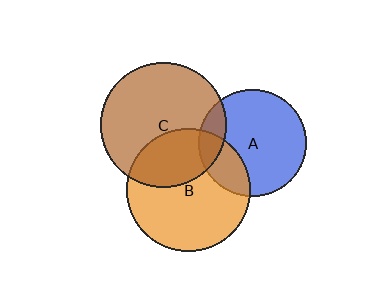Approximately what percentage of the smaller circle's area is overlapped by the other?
Approximately 25%.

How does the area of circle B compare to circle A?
Approximately 1.3 times.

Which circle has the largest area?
Circle C (brown).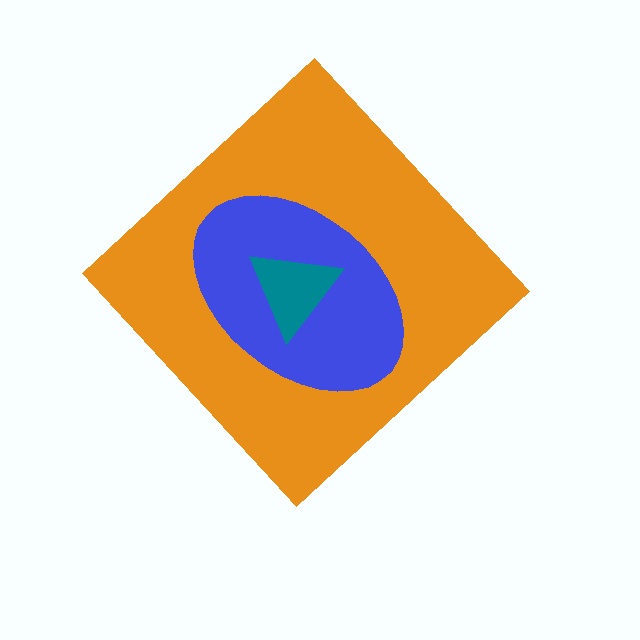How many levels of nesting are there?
3.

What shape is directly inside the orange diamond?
The blue ellipse.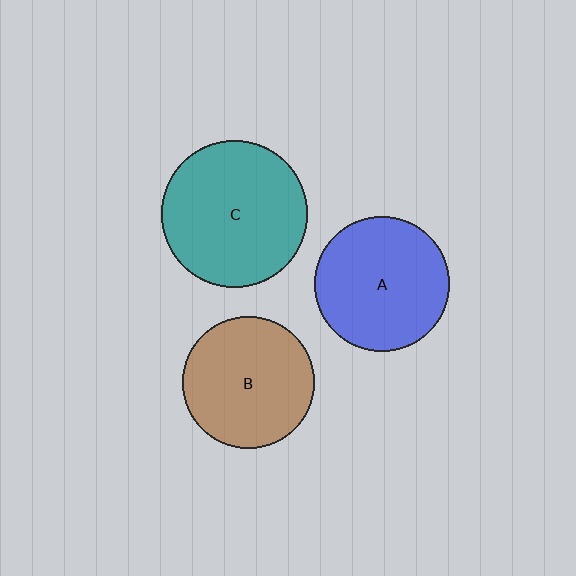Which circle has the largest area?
Circle C (teal).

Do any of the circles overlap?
No, none of the circles overlap.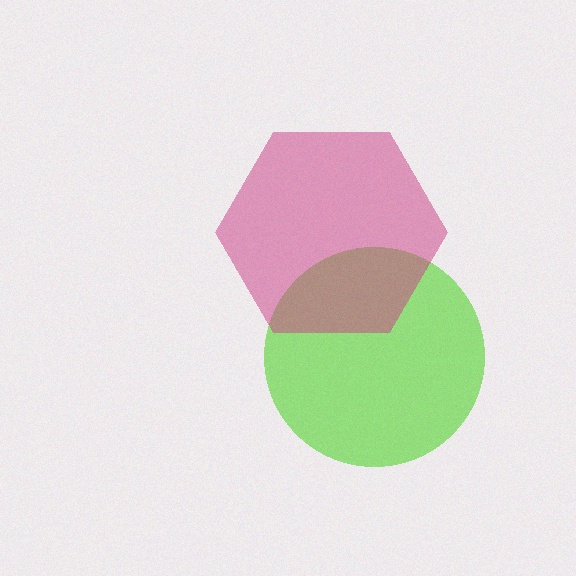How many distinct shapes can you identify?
There are 2 distinct shapes: a lime circle, a magenta hexagon.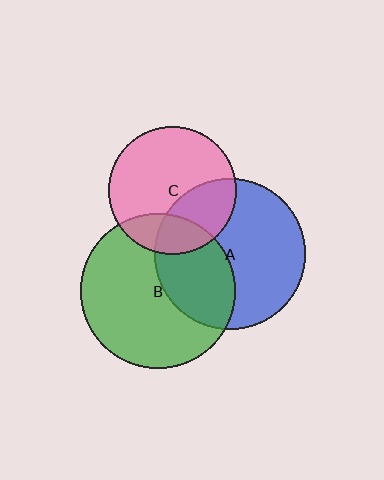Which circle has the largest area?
Circle B (green).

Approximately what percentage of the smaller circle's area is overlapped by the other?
Approximately 30%.